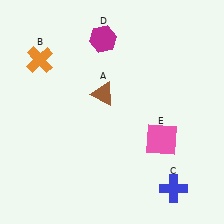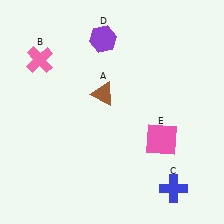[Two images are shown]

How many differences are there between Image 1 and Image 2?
There are 2 differences between the two images.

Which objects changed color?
B changed from orange to pink. D changed from magenta to purple.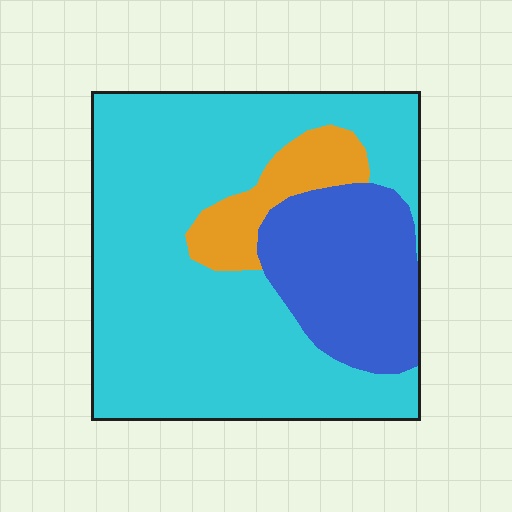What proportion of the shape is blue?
Blue covers around 20% of the shape.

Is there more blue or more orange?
Blue.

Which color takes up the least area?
Orange, at roughly 10%.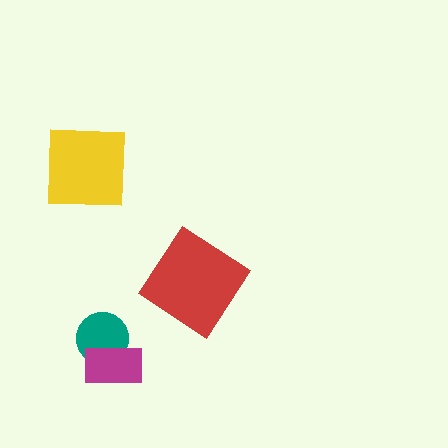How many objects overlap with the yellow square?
0 objects overlap with the yellow square.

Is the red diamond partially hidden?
No, no other shape covers it.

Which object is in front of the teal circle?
The magenta rectangle is in front of the teal circle.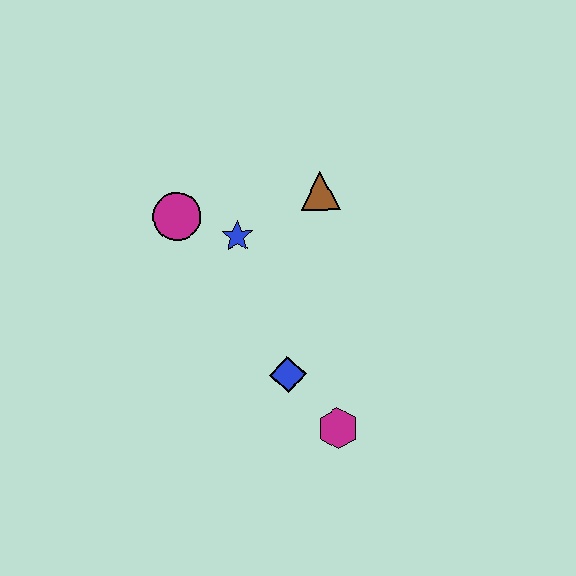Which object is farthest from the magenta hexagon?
The magenta circle is farthest from the magenta hexagon.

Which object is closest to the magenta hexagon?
The blue diamond is closest to the magenta hexagon.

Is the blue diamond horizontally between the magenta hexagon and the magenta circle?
Yes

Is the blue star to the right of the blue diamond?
No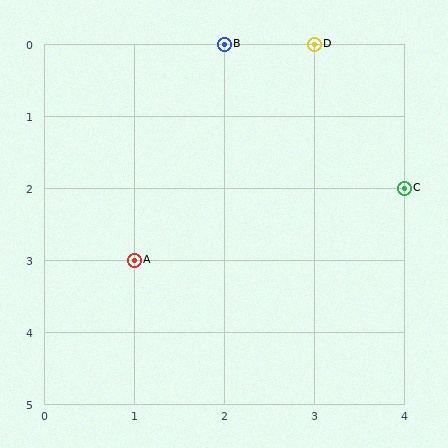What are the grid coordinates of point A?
Point A is at grid coordinates (1, 3).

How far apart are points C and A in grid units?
Points C and A are 3 columns and 1 row apart (about 3.2 grid units diagonally).